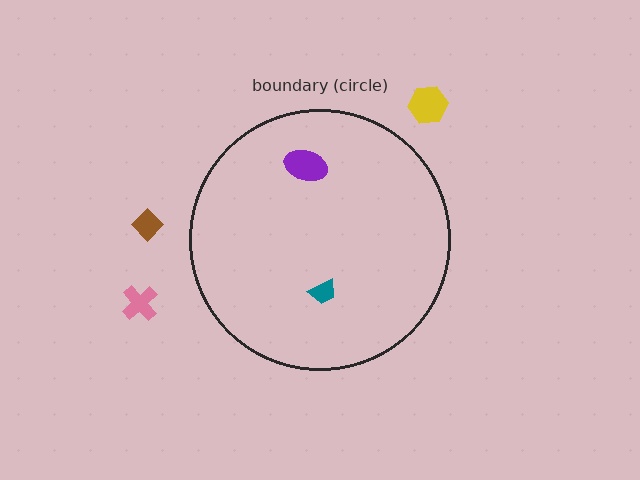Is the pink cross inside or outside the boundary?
Outside.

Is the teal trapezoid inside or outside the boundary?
Inside.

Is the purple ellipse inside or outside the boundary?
Inside.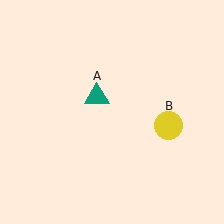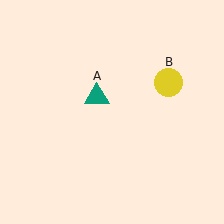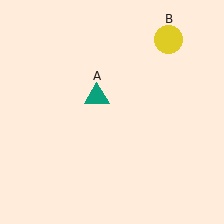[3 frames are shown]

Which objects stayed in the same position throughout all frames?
Teal triangle (object A) remained stationary.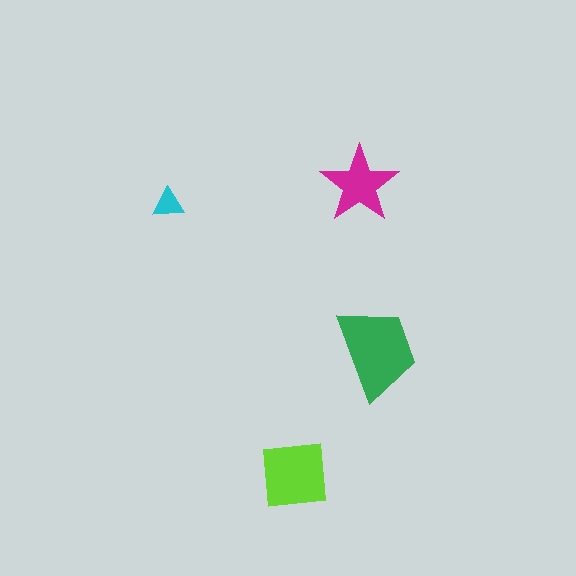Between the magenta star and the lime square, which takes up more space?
The lime square.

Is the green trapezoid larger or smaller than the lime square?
Larger.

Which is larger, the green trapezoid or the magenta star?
The green trapezoid.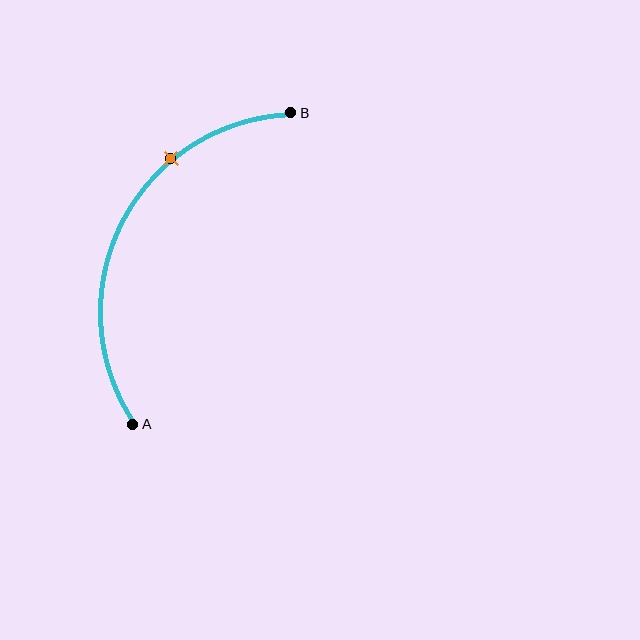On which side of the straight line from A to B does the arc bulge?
The arc bulges to the left of the straight line connecting A and B.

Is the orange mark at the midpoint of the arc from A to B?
No. The orange mark lies on the arc but is closer to endpoint B. The arc midpoint would be at the point on the curve equidistant along the arc from both A and B.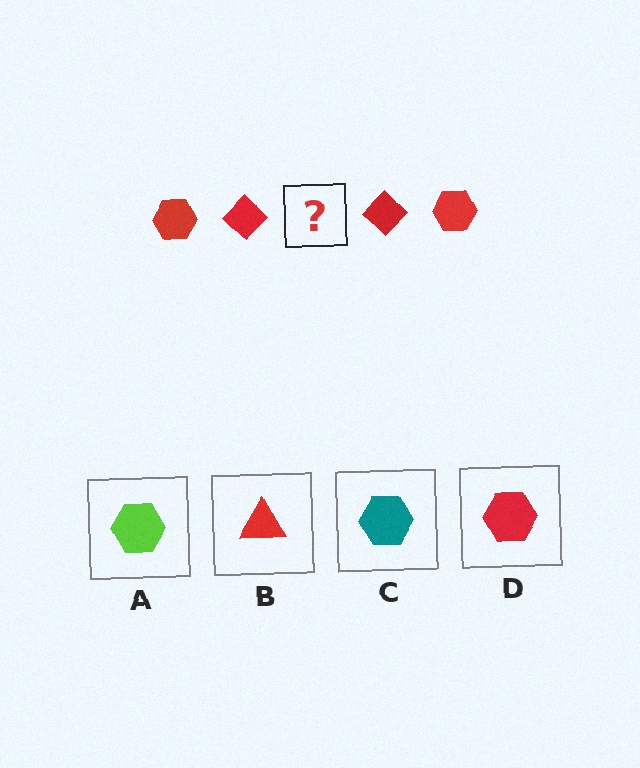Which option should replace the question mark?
Option D.